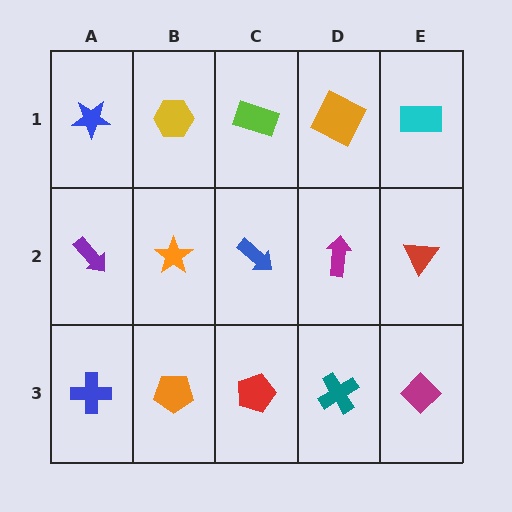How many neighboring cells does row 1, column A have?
2.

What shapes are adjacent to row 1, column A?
A purple arrow (row 2, column A), a yellow hexagon (row 1, column B).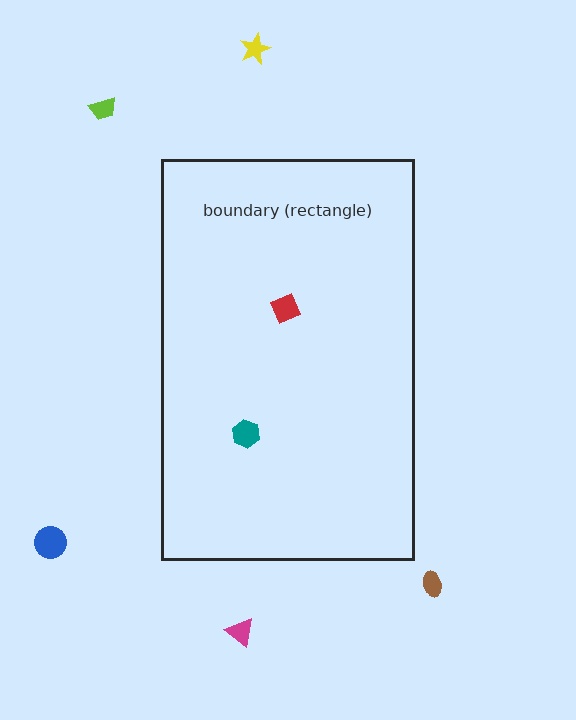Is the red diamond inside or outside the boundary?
Inside.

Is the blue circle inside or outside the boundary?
Outside.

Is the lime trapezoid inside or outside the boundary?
Outside.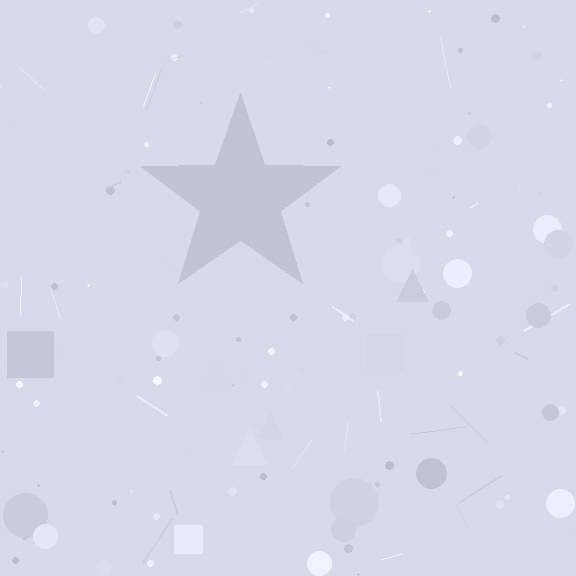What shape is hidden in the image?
A star is hidden in the image.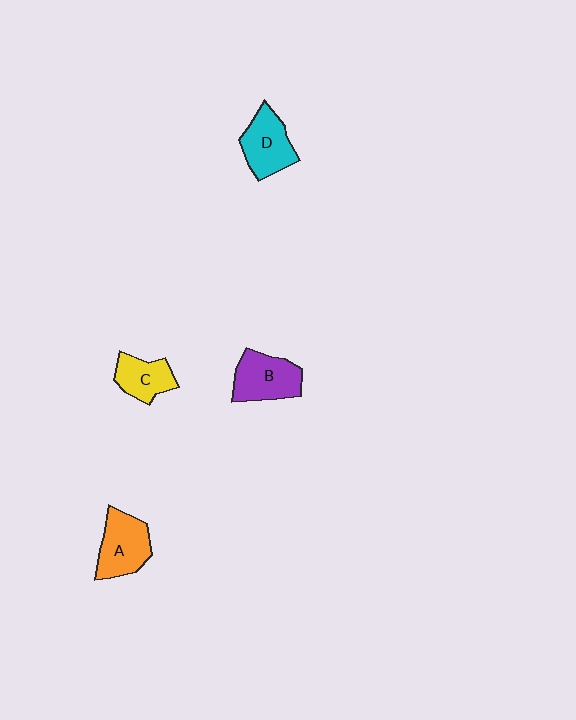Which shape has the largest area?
Shape B (purple).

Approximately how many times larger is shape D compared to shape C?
Approximately 1.3 times.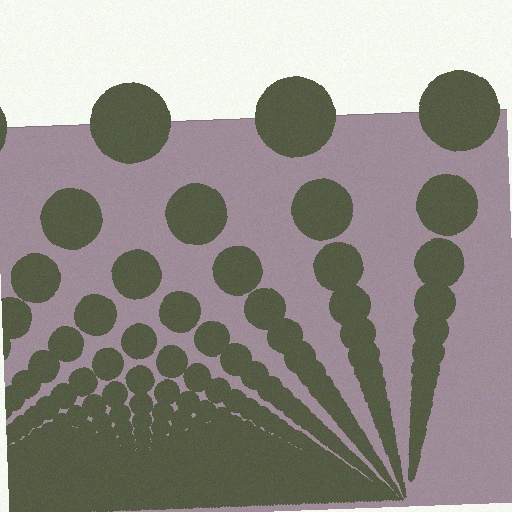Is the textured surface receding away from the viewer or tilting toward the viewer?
The surface appears to tilt toward the viewer. Texture elements get larger and sparser toward the top.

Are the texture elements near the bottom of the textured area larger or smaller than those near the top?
Smaller. The gradient is inverted — elements near the bottom are smaller and denser.